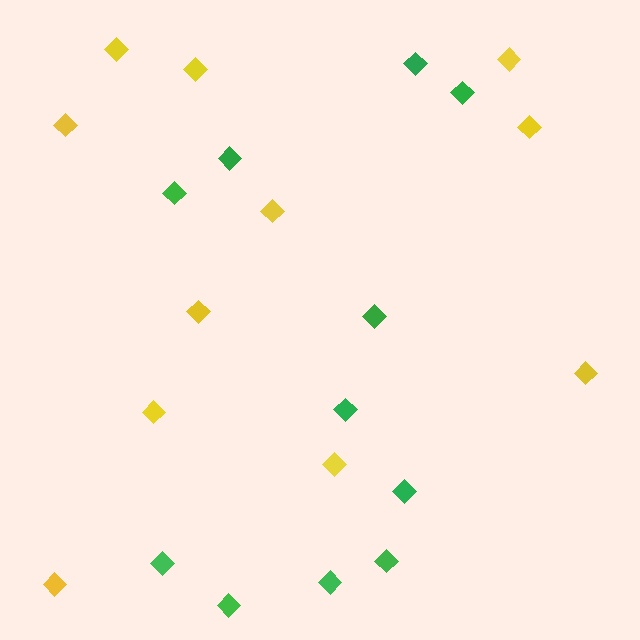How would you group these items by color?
There are 2 groups: one group of yellow diamonds (11) and one group of green diamonds (11).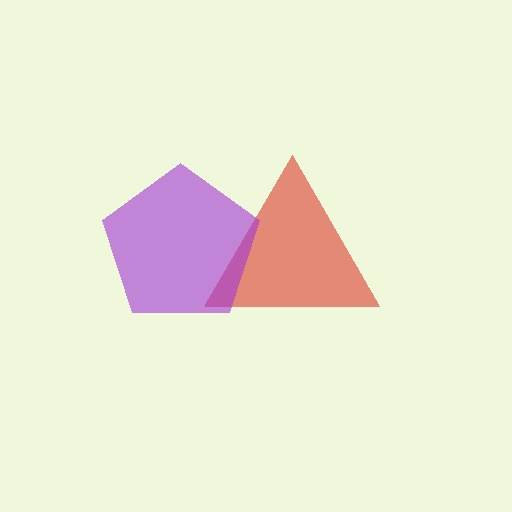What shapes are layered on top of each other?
The layered shapes are: a red triangle, a purple pentagon.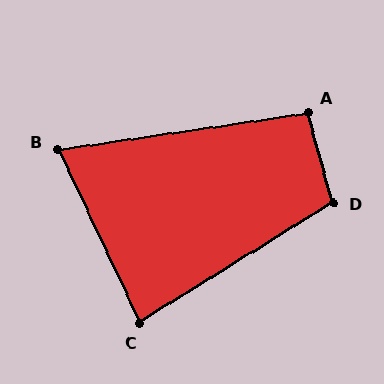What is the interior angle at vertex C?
Approximately 83 degrees (acute).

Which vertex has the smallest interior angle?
B, at approximately 73 degrees.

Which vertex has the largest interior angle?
D, at approximately 107 degrees.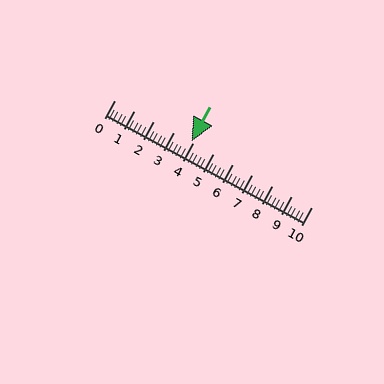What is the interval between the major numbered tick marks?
The major tick marks are spaced 1 units apart.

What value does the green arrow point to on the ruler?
The green arrow points to approximately 3.9.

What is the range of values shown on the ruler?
The ruler shows values from 0 to 10.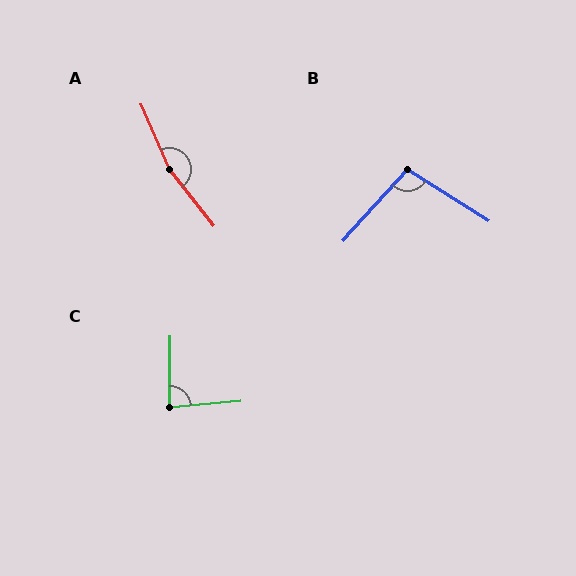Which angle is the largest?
A, at approximately 165 degrees.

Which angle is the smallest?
C, at approximately 84 degrees.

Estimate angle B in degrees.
Approximately 100 degrees.